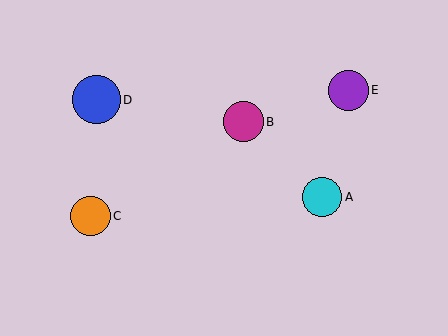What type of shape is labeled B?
Shape B is a magenta circle.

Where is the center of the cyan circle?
The center of the cyan circle is at (322, 197).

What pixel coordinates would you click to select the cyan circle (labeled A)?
Click at (322, 197) to select the cyan circle A.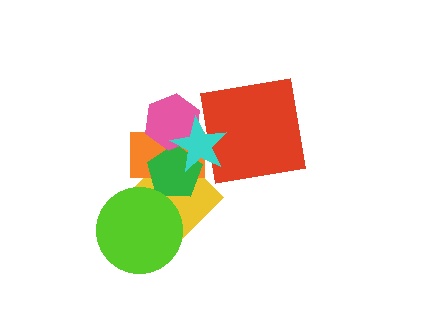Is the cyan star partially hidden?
No, no other shape covers it.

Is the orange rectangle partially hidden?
Yes, it is partially covered by another shape.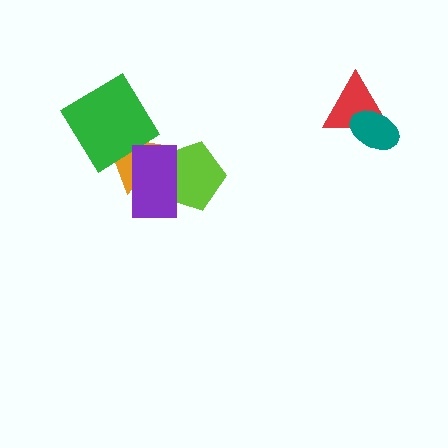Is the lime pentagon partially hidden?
Yes, it is partially covered by another shape.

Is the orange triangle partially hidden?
Yes, it is partially covered by another shape.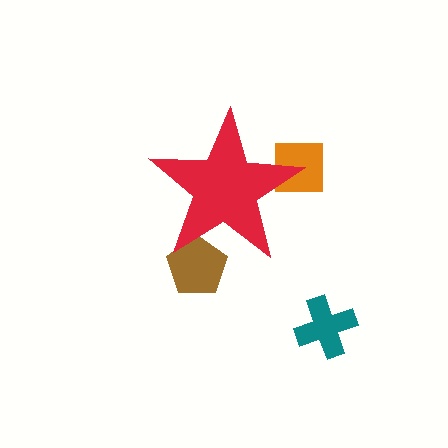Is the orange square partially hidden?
Yes, the orange square is partially hidden behind the red star.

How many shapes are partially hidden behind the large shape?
2 shapes are partially hidden.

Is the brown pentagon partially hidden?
Yes, the brown pentagon is partially hidden behind the red star.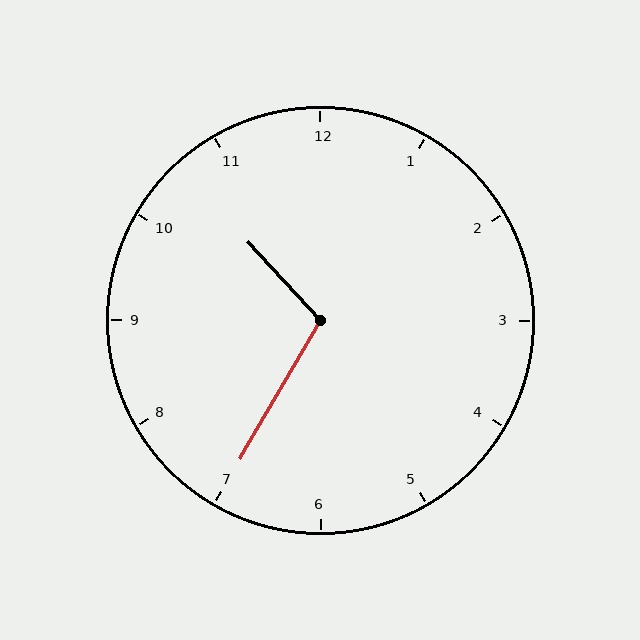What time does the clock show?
10:35.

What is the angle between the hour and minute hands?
Approximately 108 degrees.